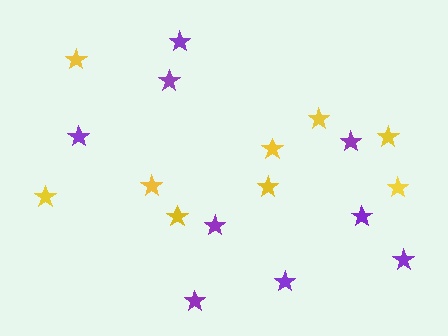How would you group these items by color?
There are 2 groups: one group of yellow stars (9) and one group of purple stars (9).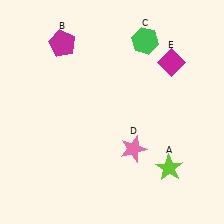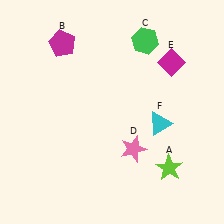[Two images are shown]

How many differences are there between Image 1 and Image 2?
There is 1 difference between the two images.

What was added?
A cyan triangle (F) was added in Image 2.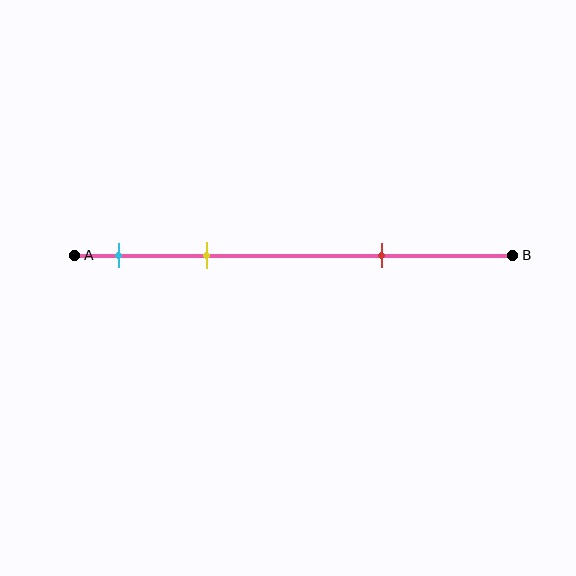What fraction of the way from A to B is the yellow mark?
The yellow mark is approximately 30% (0.3) of the way from A to B.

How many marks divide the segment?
There are 3 marks dividing the segment.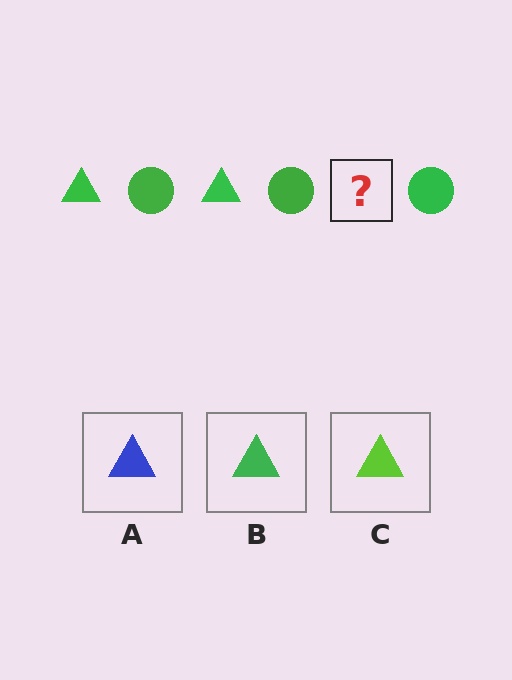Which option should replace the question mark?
Option B.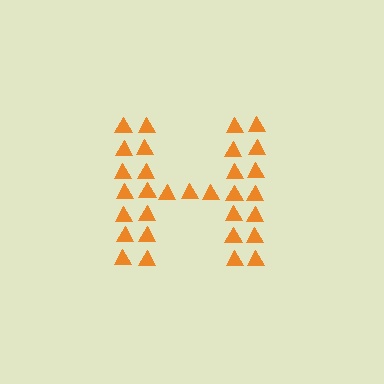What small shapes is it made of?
It is made of small triangles.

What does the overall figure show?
The overall figure shows the letter H.